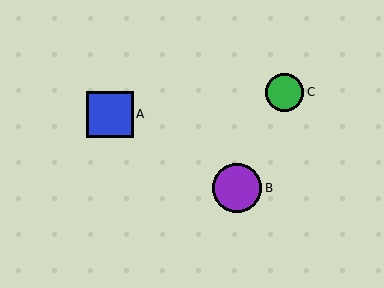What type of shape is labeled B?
Shape B is a purple circle.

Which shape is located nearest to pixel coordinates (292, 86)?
The green circle (labeled C) at (285, 92) is nearest to that location.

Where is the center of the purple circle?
The center of the purple circle is at (237, 188).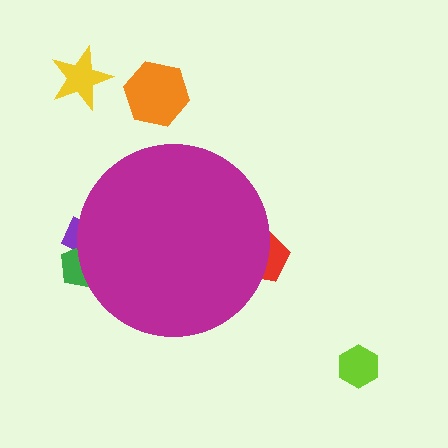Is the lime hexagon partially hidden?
No, the lime hexagon is fully visible.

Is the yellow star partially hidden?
No, the yellow star is fully visible.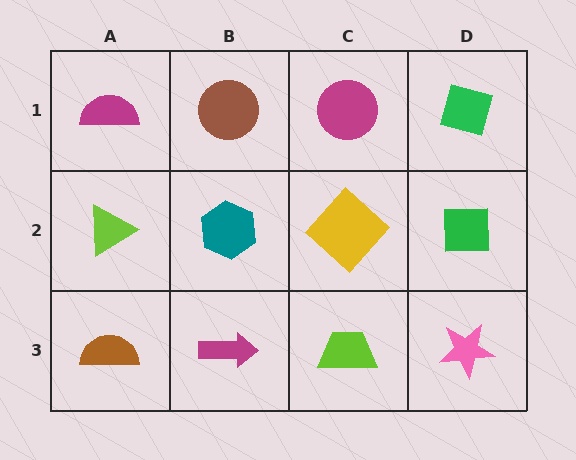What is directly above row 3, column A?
A lime triangle.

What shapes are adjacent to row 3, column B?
A teal hexagon (row 2, column B), a brown semicircle (row 3, column A), a lime trapezoid (row 3, column C).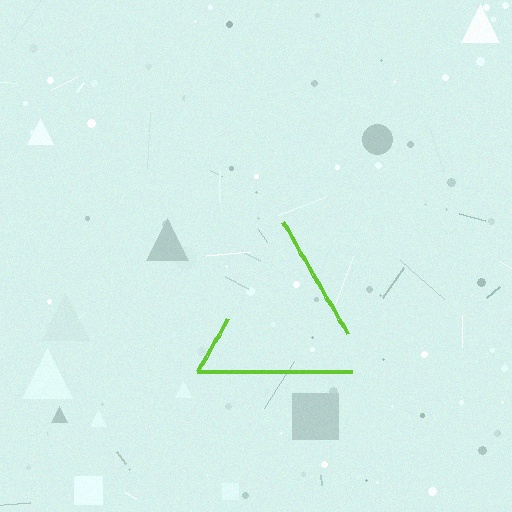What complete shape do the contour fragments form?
The contour fragments form a triangle.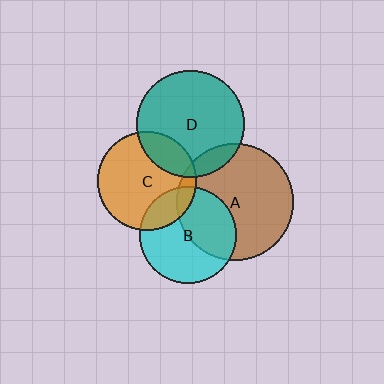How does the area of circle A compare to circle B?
Approximately 1.5 times.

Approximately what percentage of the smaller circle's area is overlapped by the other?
Approximately 10%.